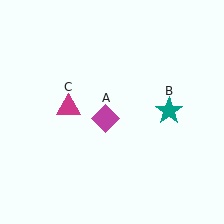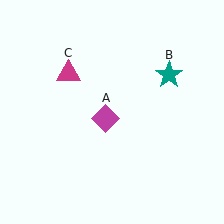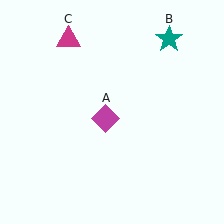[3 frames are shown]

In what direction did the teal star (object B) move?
The teal star (object B) moved up.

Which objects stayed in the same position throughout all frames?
Magenta diamond (object A) remained stationary.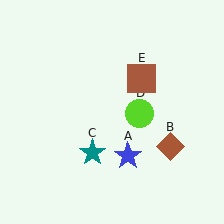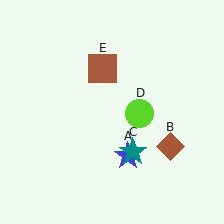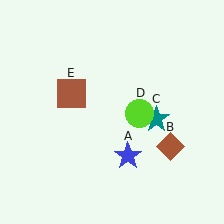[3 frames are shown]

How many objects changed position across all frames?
2 objects changed position: teal star (object C), brown square (object E).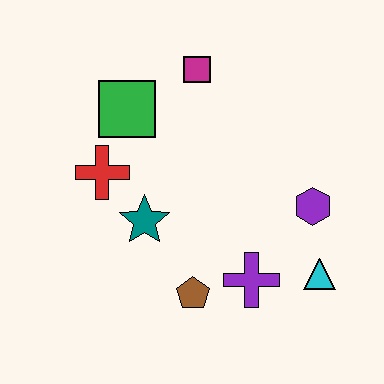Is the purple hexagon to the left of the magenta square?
No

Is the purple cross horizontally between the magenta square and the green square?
No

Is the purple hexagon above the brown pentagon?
Yes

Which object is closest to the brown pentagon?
The purple cross is closest to the brown pentagon.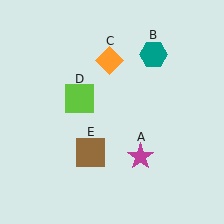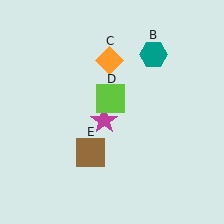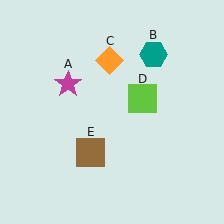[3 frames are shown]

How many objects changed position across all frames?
2 objects changed position: magenta star (object A), lime square (object D).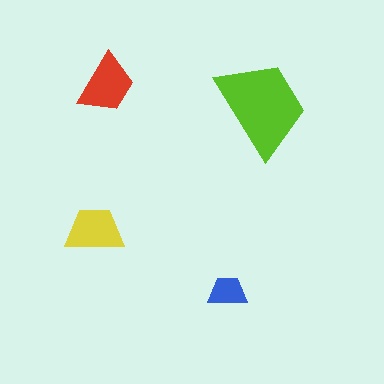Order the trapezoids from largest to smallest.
the lime one, the red one, the yellow one, the blue one.